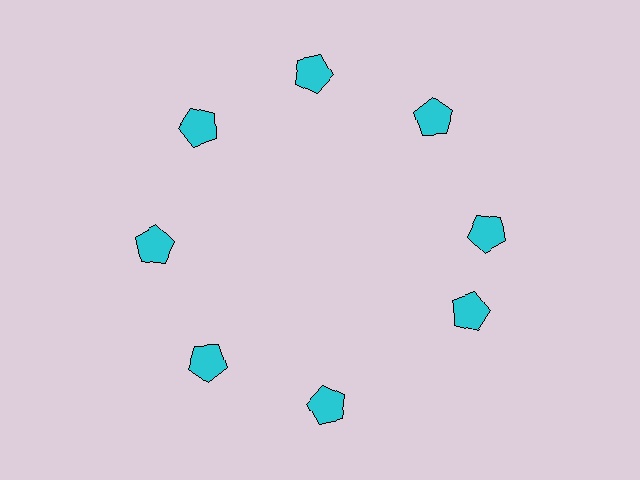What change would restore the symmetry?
The symmetry would be restored by rotating it back into even spacing with its neighbors so that all 8 pentagons sit at equal angles and equal distance from the center.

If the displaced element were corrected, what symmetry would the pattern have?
It would have 8-fold rotational symmetry — the pattern would map onto itself every 45 degrees.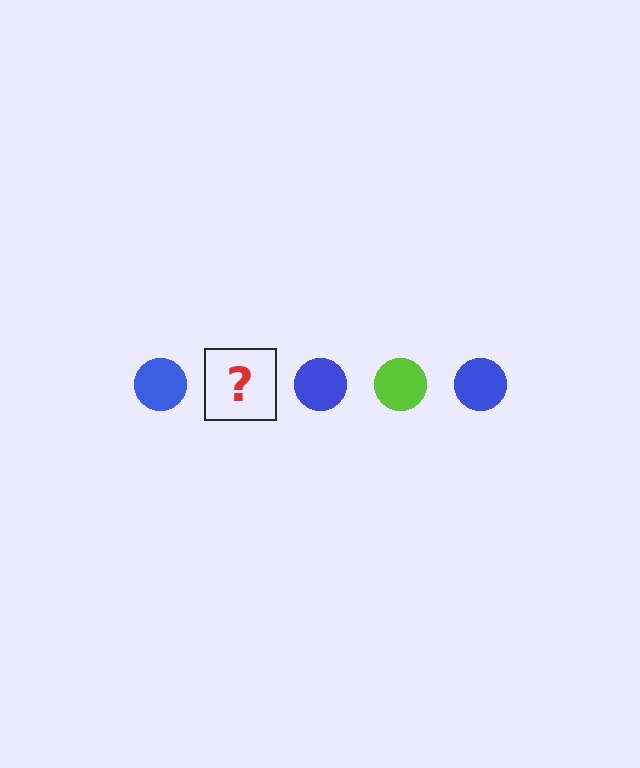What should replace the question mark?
The question mark should be replaced with a lime circle.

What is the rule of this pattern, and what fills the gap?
The rule is that the pattern cycles through blue, lime circles. The gap should be filled with a lime circle.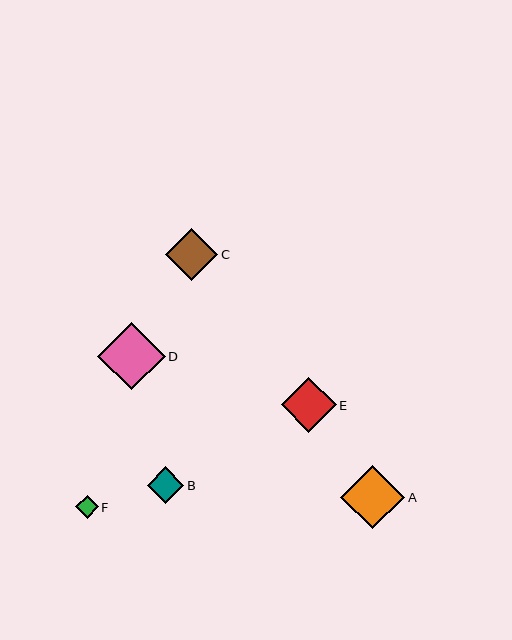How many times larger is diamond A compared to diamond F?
Diamond A is approximately 2.8 times the size of diamond F.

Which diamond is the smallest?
Diamond F is the smallest with a size of approximately 23 pixels.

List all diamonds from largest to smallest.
From largest to smallest: D, A, E, C, B, F.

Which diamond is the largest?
Diamond D is the largest with a size of approximately 68 pixels.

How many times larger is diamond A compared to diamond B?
Diamond A is approximately 1.8 times the size of diamond B.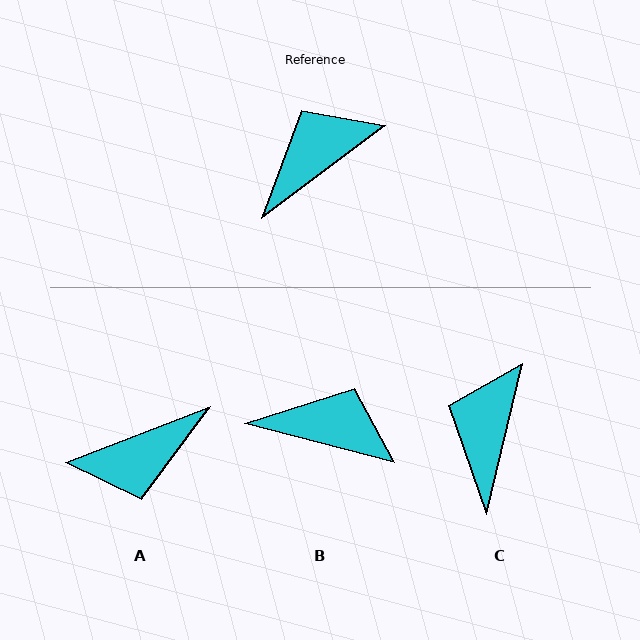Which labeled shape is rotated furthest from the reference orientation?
A, about 164 degrees away.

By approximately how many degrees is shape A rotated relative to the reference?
Approximately 164 degrees counter-clockwise.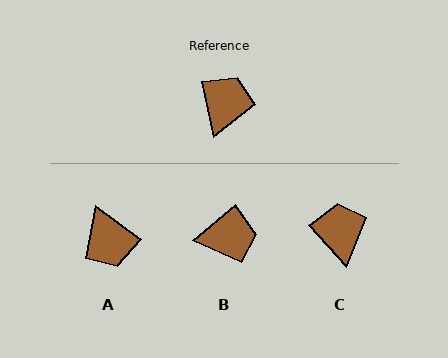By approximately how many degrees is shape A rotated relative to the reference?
Approximately 138 degrees clockwise.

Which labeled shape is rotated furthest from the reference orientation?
A, about 138 degrees away.